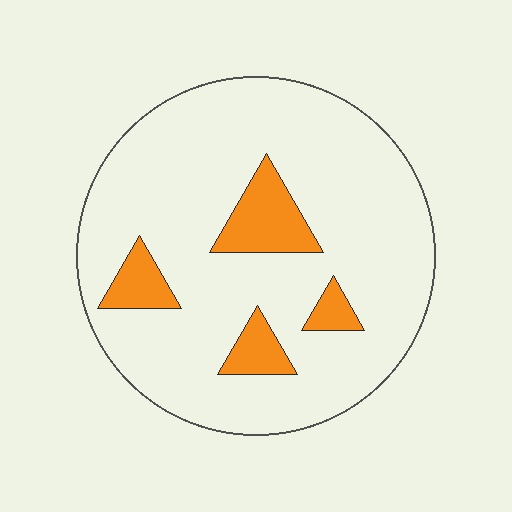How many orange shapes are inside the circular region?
4.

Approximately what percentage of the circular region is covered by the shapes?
Approximately 15%.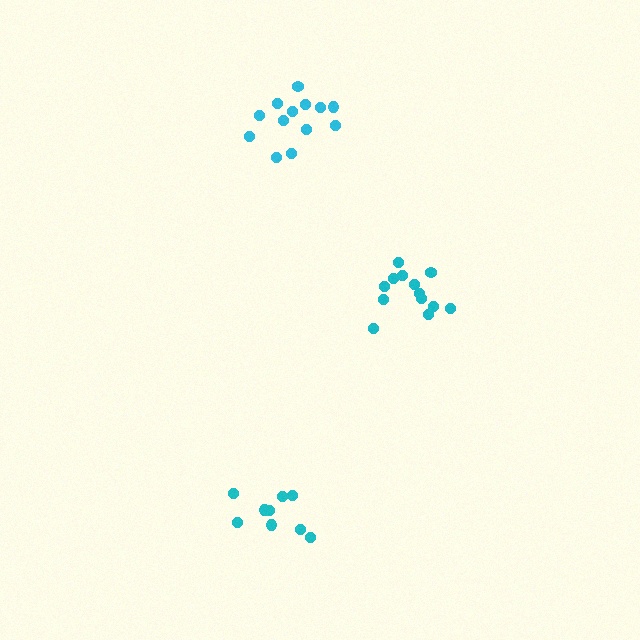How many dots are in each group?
Group 1: 13 dots, Group 2: 9 dots, Group 3: 13 dots (35 total).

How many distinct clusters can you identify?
There are 3 distinct clusters.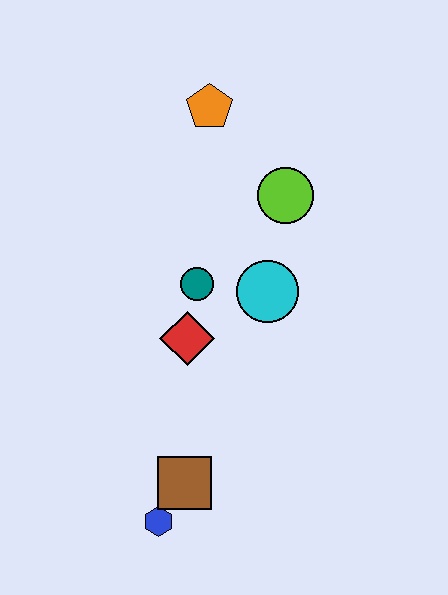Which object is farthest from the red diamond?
The orange pentagon is farthest from the red diamond.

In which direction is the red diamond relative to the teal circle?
The red diamond is below the teal circle.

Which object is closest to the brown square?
The blue hexagon is closest to the brown square.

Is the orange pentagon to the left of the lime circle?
Yes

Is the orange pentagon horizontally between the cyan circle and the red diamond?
Yes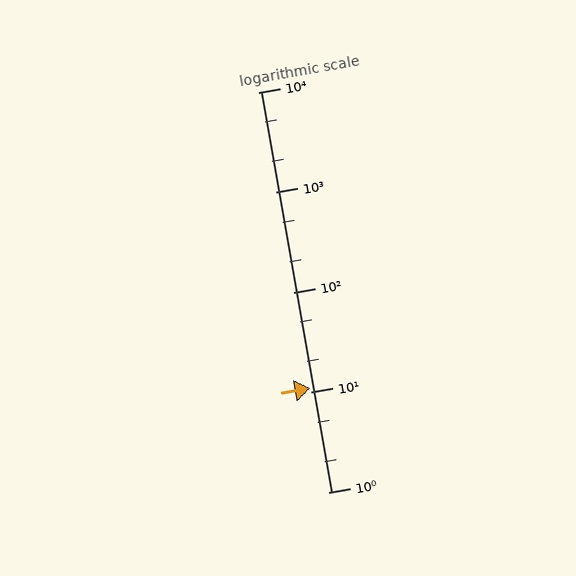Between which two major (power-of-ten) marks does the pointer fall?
The pointer is between 10 and 100.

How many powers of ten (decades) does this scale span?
The scale spans 4 decades, from 1 to 10000.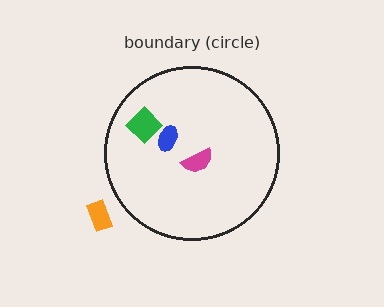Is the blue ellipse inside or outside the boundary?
Inside.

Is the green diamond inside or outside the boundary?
Inside.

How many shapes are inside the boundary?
3 inside, 1 outside.